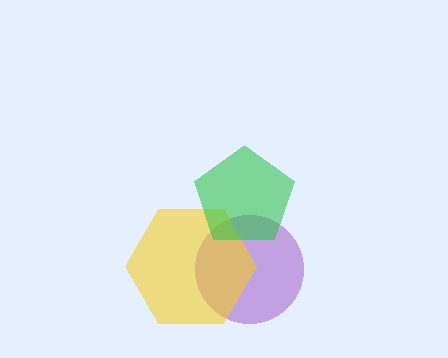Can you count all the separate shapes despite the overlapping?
Yes, there are 3 separate shapes.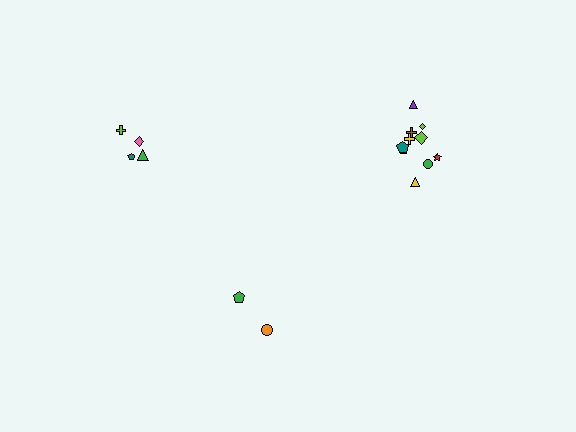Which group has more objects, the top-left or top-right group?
The top-right group.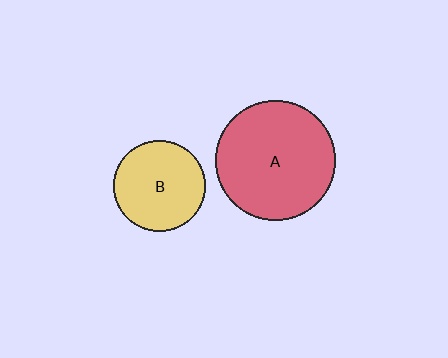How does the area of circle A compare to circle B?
Approximately 1.7 times.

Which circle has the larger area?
Circle A (red).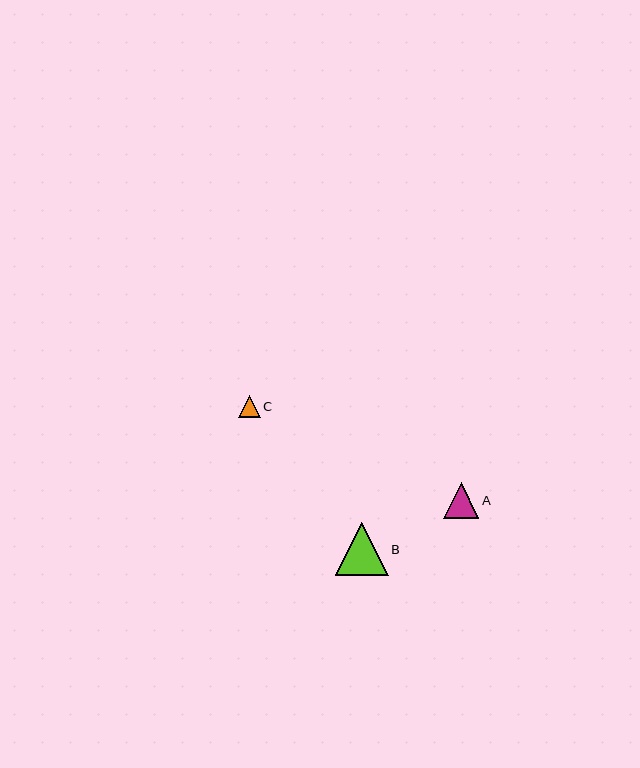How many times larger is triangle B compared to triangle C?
Triangle B is approximately 2.4 times the size of triangle C.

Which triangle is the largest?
Triangle B is the largest with a size of approximately 53 pixels.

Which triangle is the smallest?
Triangle C is the smallest with a size of approximately 22 pixels.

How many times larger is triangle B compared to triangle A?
Triangle B is approximately 1.5 times the size of triangle A.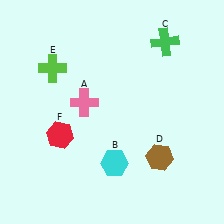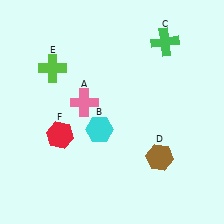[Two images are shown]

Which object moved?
The cyan hexagon (B) moved up.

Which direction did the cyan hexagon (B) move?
The cyan hexagon (B) moved up.